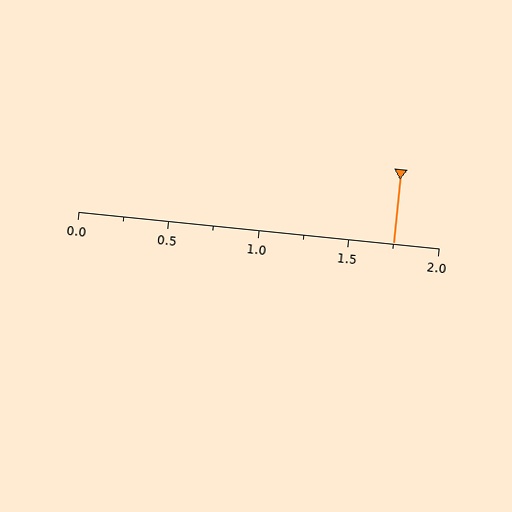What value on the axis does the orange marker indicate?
The marker indicates approximately 1.75.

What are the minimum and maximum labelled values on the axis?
The axis runs from 0.0 to 2.0.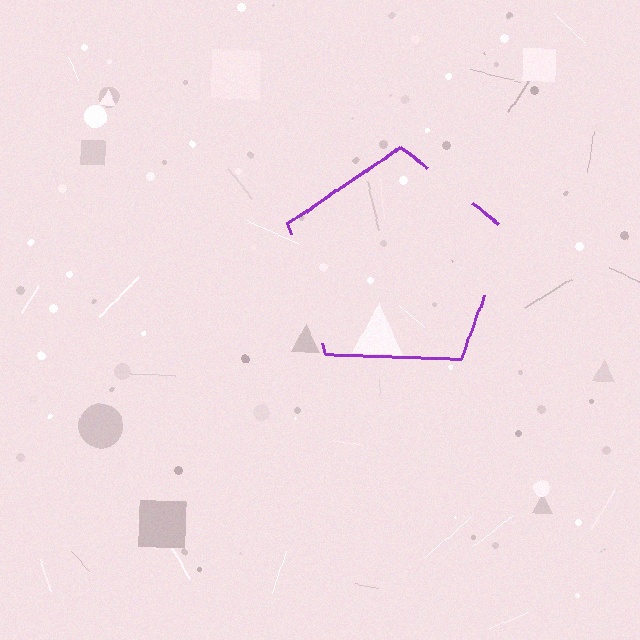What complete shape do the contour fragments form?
The contour fragments form a pentagon.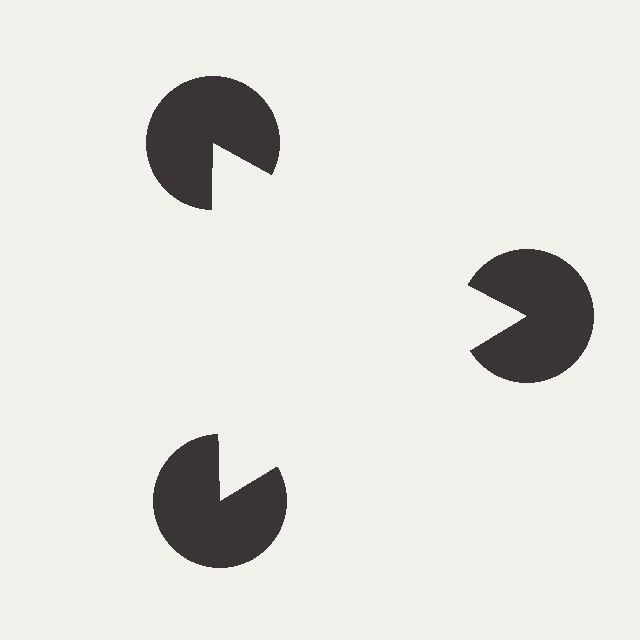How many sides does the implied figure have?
3 sides.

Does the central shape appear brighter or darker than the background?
It typically appears slightly brighter than the background, even though no actual brightness change is drawn.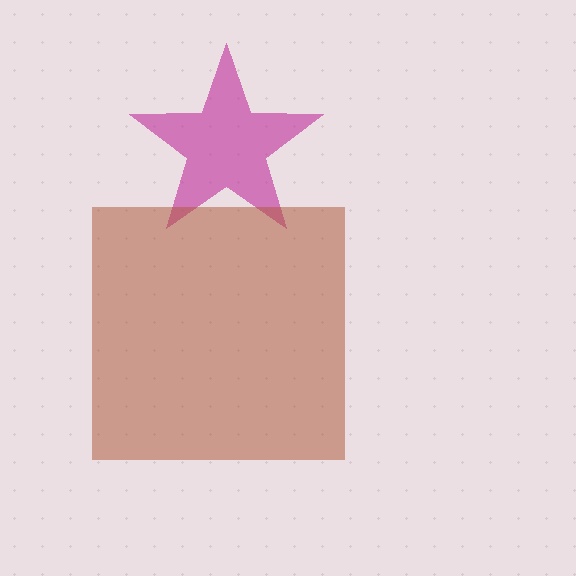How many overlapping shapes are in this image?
There are 2 overlapping shapes in the image.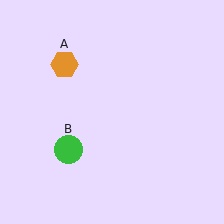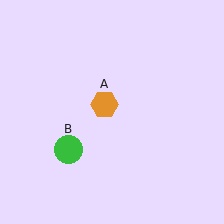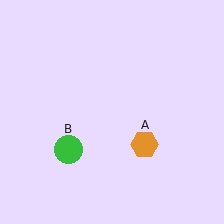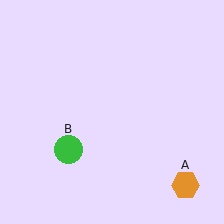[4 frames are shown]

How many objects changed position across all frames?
1 object changed position: orange hexagon (object A).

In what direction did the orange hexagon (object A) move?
The orange hexagon (object A) moved down and to the right.